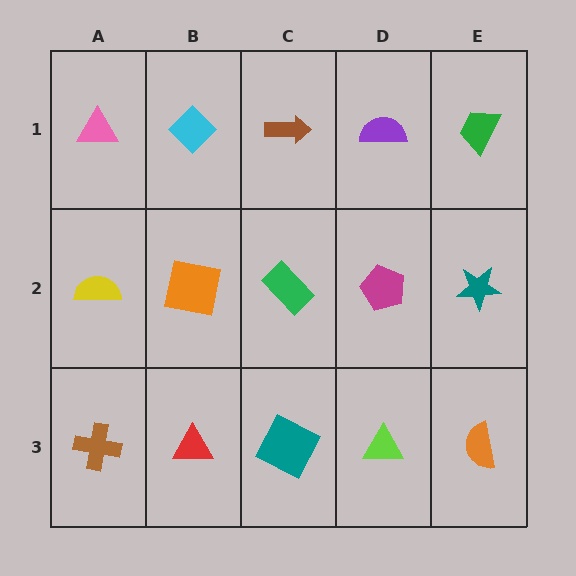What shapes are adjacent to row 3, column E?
A teal star (row 2, column E), a lime triangle (row 3, column D).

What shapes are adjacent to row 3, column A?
A yellow semicircle (row 2, column A), a red triangle (row 3, column B).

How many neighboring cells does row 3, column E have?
2.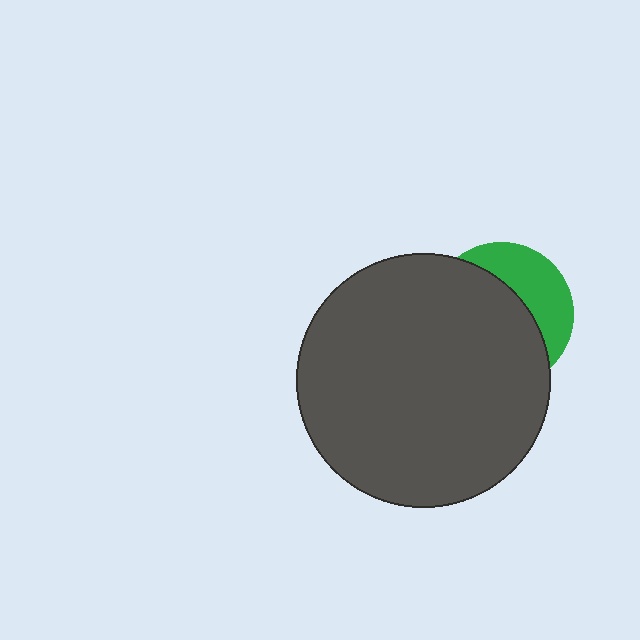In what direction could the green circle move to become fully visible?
The green circle could move toward the upper-right. That would shift it out from behind the dark gray circle entirely.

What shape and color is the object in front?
The object in front is a dark gray circle.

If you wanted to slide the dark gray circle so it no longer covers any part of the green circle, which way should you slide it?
Slide it toward the lower-left — that is the most direct way to separate the two shapes.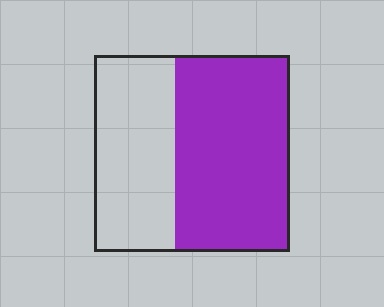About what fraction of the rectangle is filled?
About three fifths (3/5).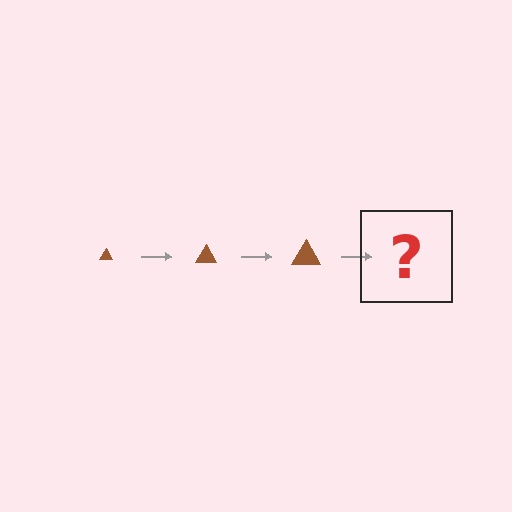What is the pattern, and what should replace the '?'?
The pattern is that the triangle gets progressively larger each step. The '?' should be a brown triangle, larger than the previous one.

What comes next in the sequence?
The next element should be a brown triangle, larger than the previous one.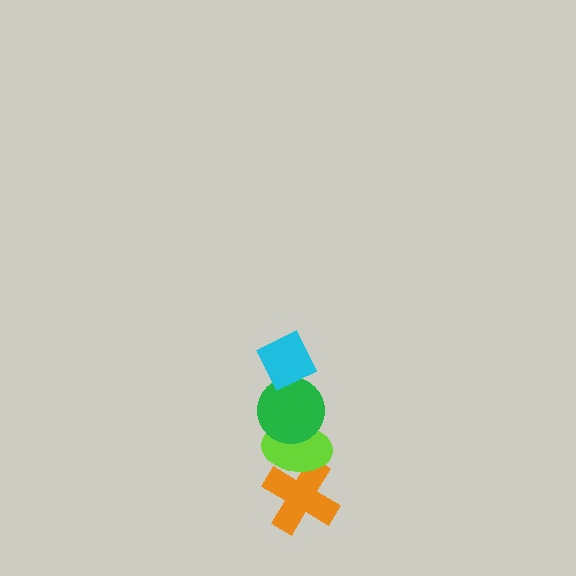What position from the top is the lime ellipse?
The lime ellipse is 3rd from the top.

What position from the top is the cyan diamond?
The cyan diamond is 1st from the top.